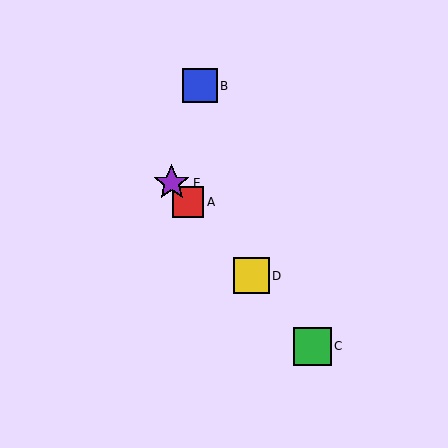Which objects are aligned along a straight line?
Objects A, C, D, E are aligned along a straight line.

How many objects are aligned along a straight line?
4 objects (A, C, D, E) are aligned along a straight line.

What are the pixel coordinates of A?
Object A is at (188, 202).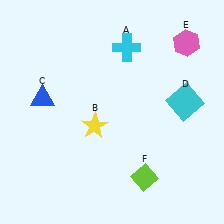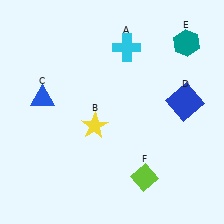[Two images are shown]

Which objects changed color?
D changed from cyan to blue. E changed from pink to teal.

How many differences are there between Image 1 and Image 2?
There are 2 differences between the two images.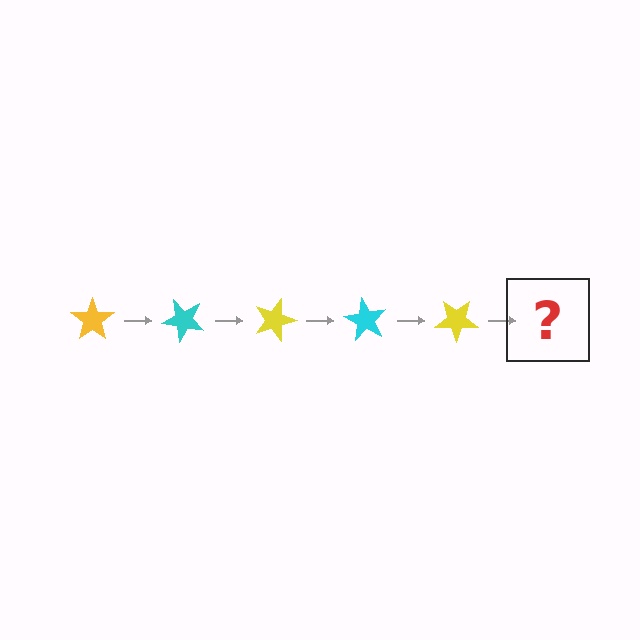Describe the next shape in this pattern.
It should be a cyan star, rotated 225 degrees from the start.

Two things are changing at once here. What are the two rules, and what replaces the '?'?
The two rules are that it rotates 45 degrees each step and the color cycles through yellow and cyan. The '?' should be a cyan star, rotated 225 degrees from the start.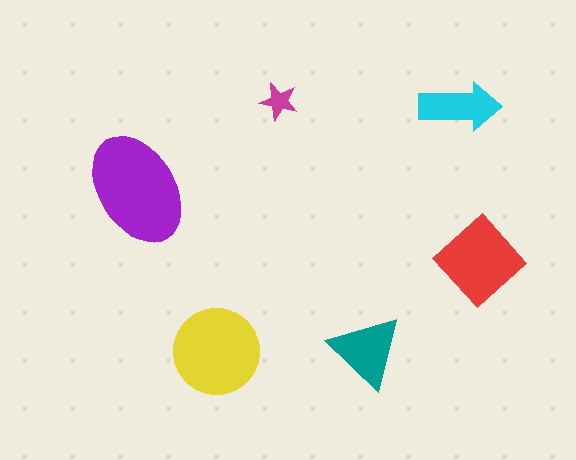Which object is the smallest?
The magenta star.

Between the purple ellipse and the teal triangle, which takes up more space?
The purple ellipse.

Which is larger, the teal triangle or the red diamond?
The red diamond.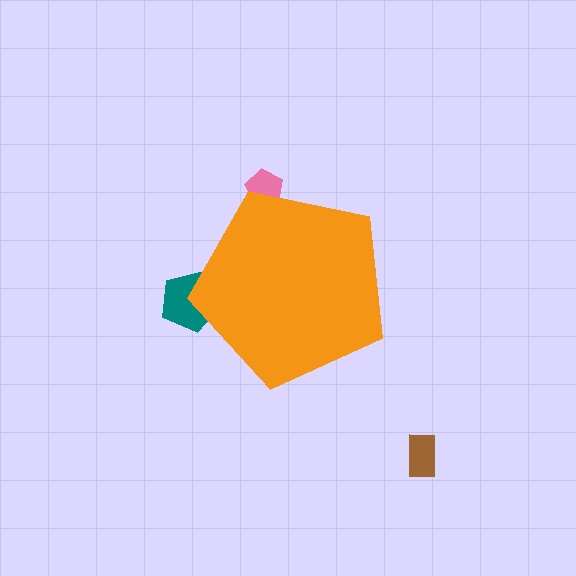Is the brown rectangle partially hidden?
No, the brown rectangle is fully visible.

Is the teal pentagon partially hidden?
Yes, the teal pentagon is partially hidden behind the orange pentagon.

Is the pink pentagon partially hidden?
Yes, the pink pentagon is partially hidden behind the orange pentagon.